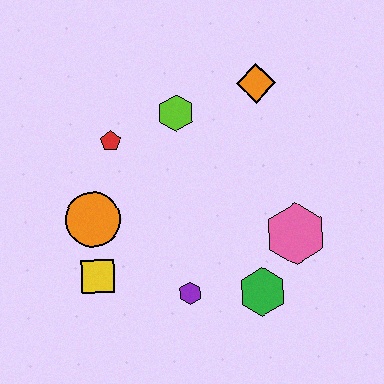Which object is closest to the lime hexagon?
The red pentagon is closest to the lime hexagon.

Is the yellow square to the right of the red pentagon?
No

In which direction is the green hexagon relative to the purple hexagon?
The green hexagon is to the right of the purple hexagon.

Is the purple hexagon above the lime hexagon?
No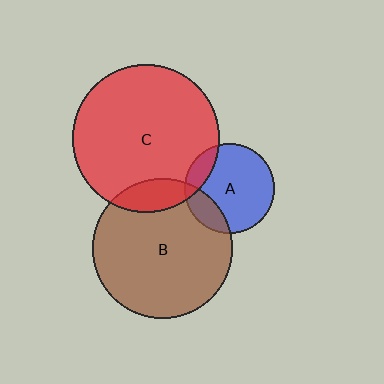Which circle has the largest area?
Circle C (red).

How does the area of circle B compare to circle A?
Approximately 2.4 times.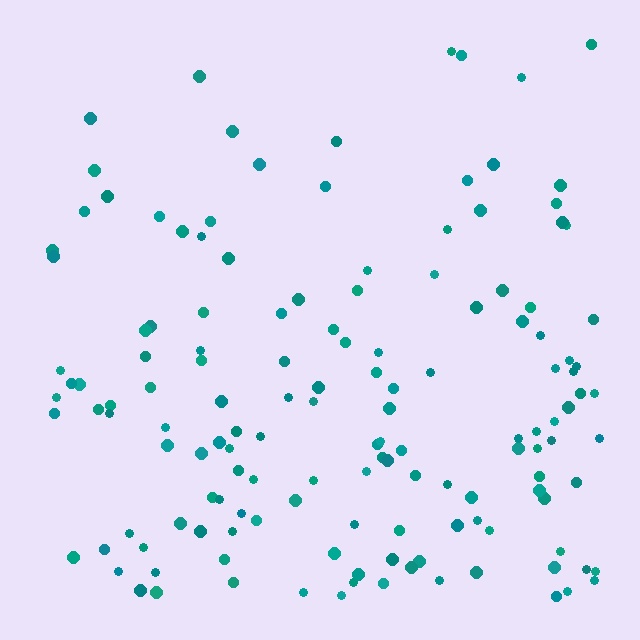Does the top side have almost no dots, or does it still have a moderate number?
Still a moderate number, just noticeably fewer than the bottom.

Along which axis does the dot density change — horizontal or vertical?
Vertical.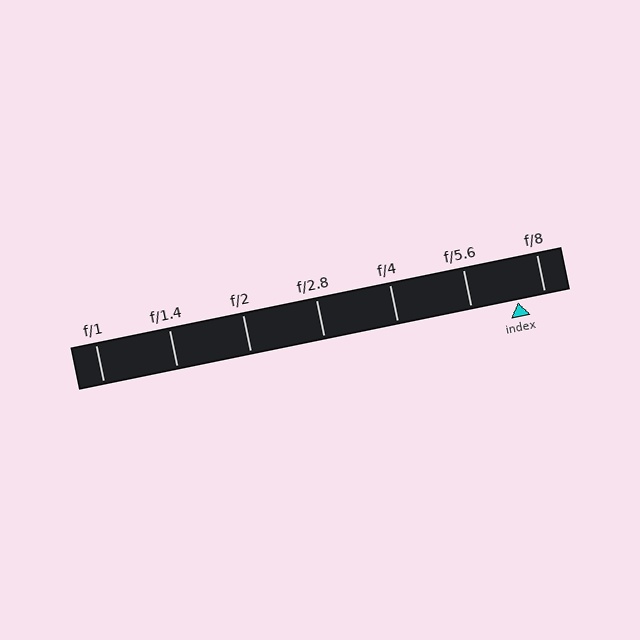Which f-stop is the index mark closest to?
The index mark is closest to f/8.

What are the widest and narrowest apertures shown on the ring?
The widest aperture shown is f/1 and the narrowest is f/8.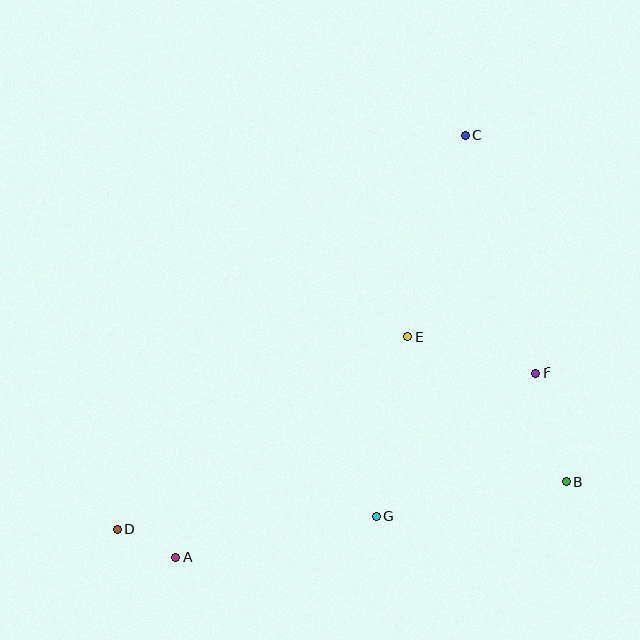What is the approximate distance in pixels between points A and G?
The distance between A and G is approximately 205 pixels.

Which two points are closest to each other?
Points A and D are closest to each other.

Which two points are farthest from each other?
Points C and D are farthest from each other.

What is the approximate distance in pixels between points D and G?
The distance between D and G is approximately 259 pixels.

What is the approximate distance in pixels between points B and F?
The distance between B and F is approximately 113 pixels.